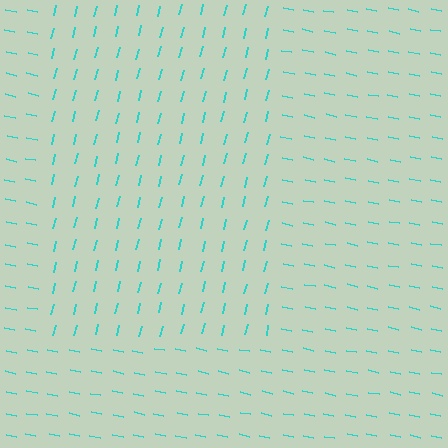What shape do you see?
I see a rectangle.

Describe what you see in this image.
The image is filled with small cyan line segments. A rectangle region in the image has lines oriented differently from the surrounding lines, creating a visible texture boundary.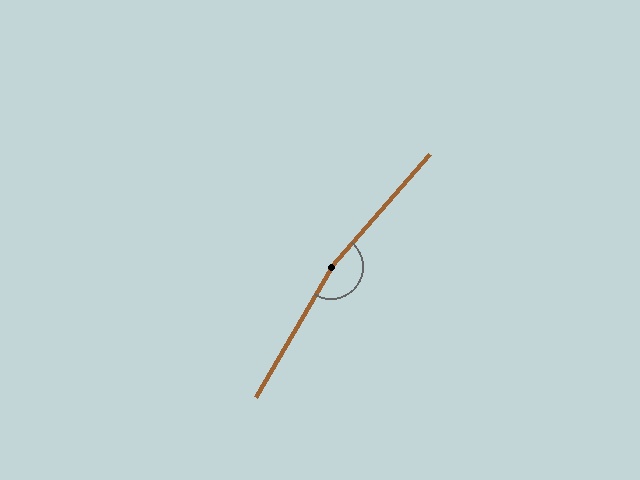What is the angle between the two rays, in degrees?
Approximately 169 degrees.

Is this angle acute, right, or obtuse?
It is obtuse.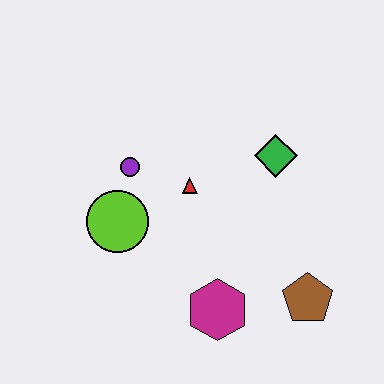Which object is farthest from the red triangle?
The brown pentagon is farthest from the red triangle.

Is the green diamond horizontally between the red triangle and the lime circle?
No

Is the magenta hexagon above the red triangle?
No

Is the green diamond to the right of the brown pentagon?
No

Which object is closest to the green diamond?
The red triangle is closest to the green diamond.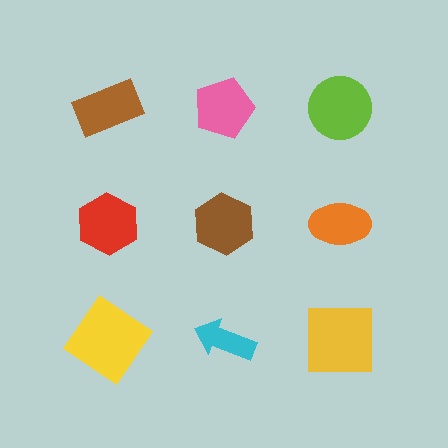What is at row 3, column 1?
A yellow diamond.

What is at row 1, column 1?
A brown rectangle.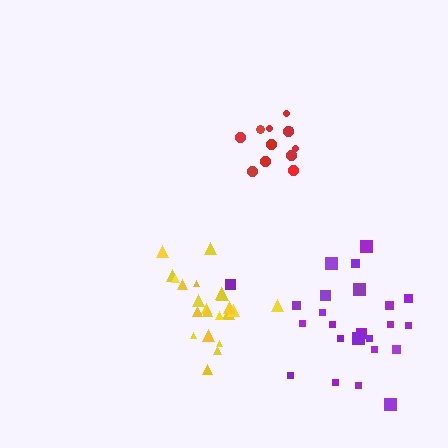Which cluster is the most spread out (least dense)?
Purple.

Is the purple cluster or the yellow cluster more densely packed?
Yellow.